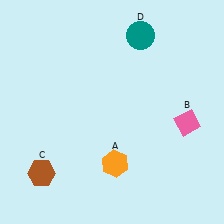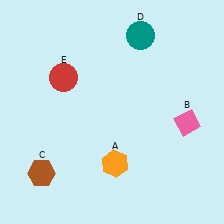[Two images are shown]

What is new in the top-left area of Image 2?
A red circle (E) was added in the top-left area of Image 2.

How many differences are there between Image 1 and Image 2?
There is 1 difference between the two images.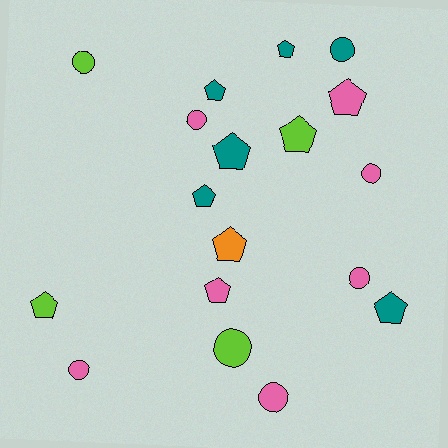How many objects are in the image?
There are 18 objects.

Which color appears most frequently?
Pink, with 7 objects.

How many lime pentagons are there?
There are 2 lime pentagons.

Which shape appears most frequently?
Pentagon, with 10 objects.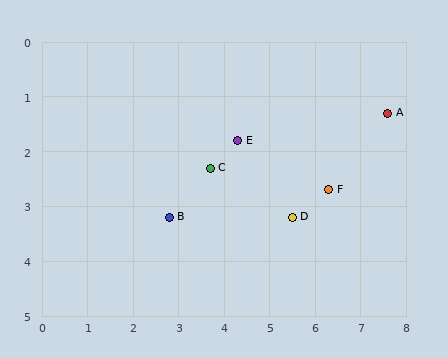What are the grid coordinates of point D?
Point D is at approximately (5.5, 3.2).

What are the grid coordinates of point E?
Point E is at approximately (4.3, 1.8).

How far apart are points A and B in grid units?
Points A and B are about 5.2 grid units apart.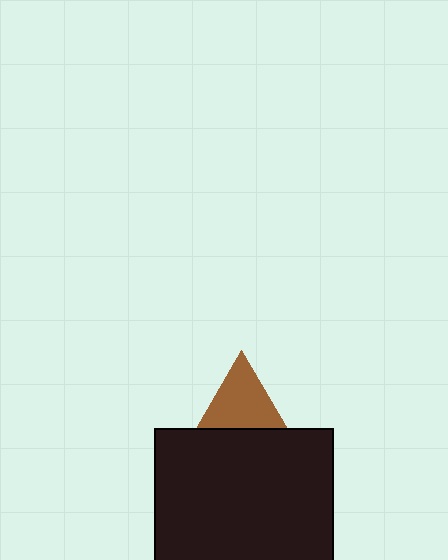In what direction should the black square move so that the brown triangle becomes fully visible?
The black square should move down. That is the shortest direction to clear the overlap and leave the brown triangle fully visible.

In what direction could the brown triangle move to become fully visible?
The brown triangle could move up. That would shift it out from behind the black square entirely.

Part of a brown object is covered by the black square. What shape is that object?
It is a triangle.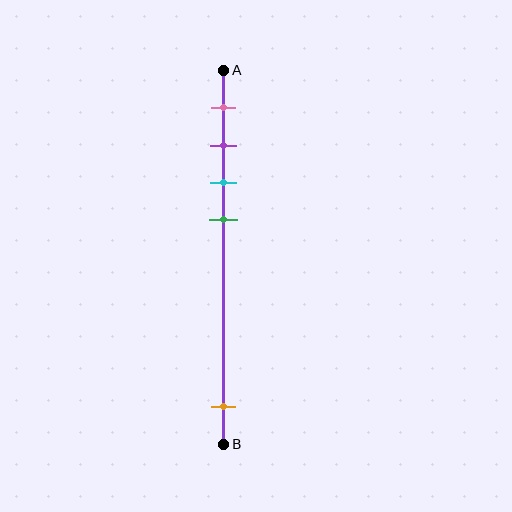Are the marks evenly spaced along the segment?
No, the marks are not evenly spaced.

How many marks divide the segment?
There are 5 marks dividing the segment.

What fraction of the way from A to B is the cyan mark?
The cyan mark is approximately 30% (0.3) of the way from A to B.